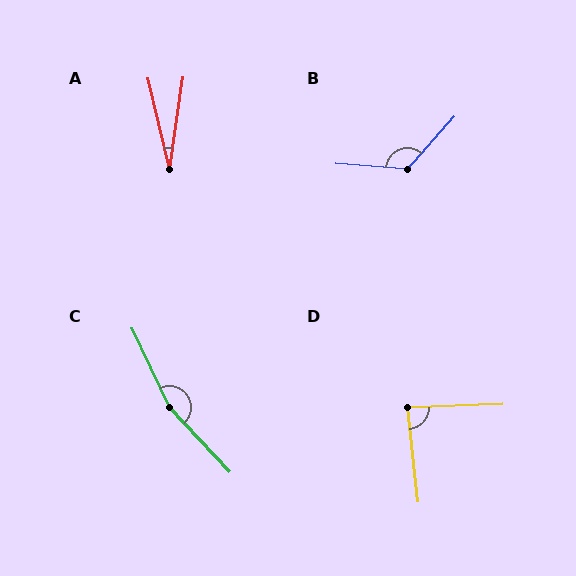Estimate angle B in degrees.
Approximately 127 degrees.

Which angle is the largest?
C, at approximately 162 degrees.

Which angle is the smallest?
A, at approximately 22 degrees.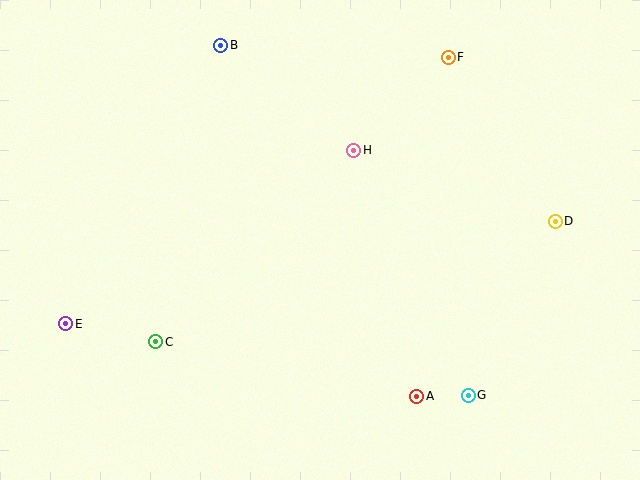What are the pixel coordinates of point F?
Point F is at (448, 57).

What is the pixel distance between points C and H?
The distance between C and H is 275 pixels.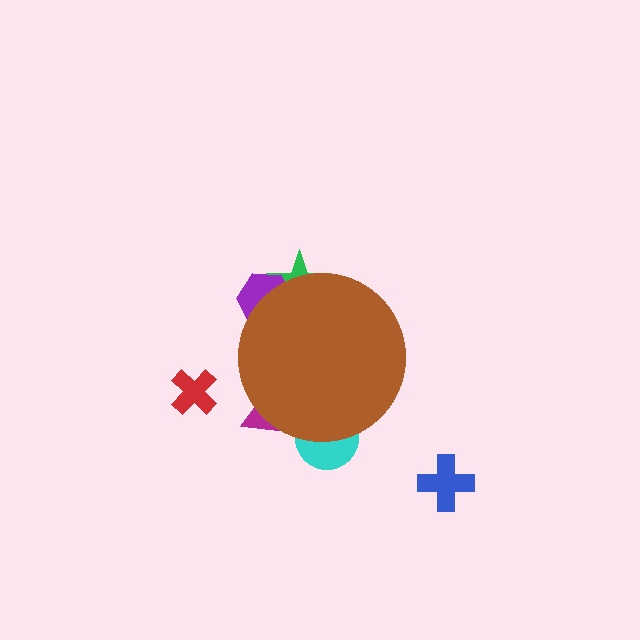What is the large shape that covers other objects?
A brown circle.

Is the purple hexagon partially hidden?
Yes, the purple hexagon is partially hidden behind the brown circle.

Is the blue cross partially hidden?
No, the blue cross is fully visible.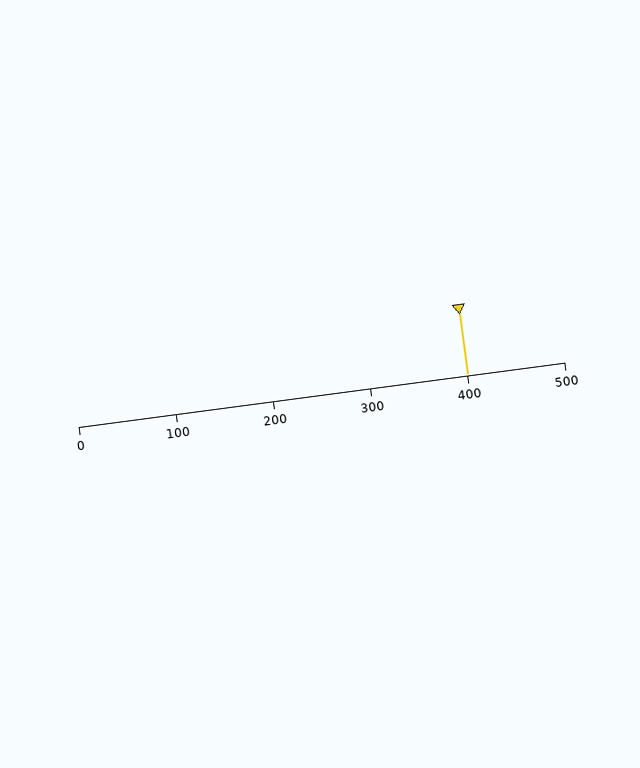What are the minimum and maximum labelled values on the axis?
The axis runs from 0 to 500.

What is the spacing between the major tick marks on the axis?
The major ticks are spaced 100 apart.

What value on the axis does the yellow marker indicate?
The marker indicates approximately 400.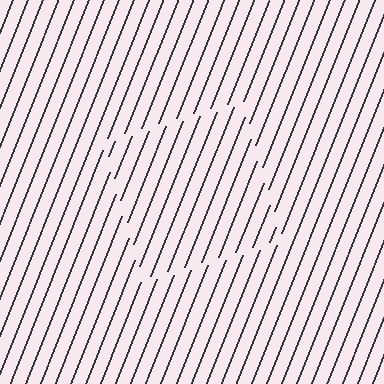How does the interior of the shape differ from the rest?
The interior of the shape contains the same grating, shifted by half a period — the contour is defined by the phase discontinuity where line-ends from the inner and outer gratings abut.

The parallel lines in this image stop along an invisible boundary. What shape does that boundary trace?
An illusory square. The interior of the shape contains the same grating, shifted by half a period — the contour is defined by the phase discontinuity where line-ends from the inner and outer gratings abut.